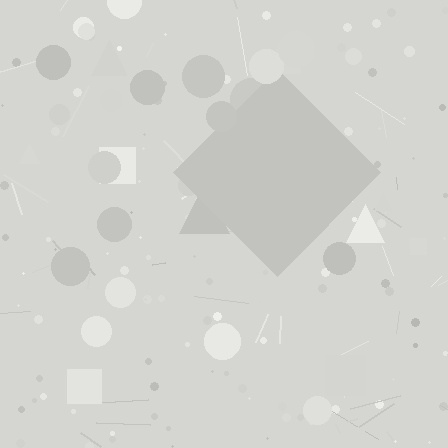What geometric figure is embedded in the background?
A diamond is embedded in the background.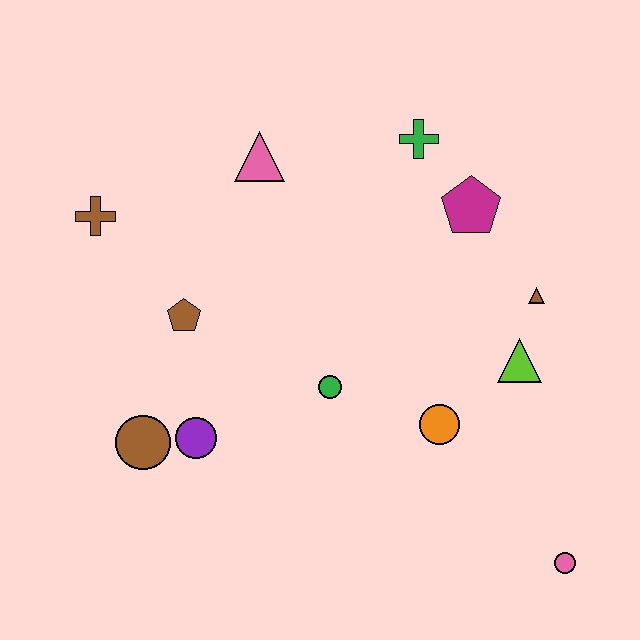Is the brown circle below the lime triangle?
Yes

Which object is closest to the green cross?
The magenta pentagon is closest to the green cross.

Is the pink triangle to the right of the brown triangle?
No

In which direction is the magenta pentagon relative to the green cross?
The magenta pentagon is below the green cross.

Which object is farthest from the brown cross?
The pink circle is farthest from the brown cross.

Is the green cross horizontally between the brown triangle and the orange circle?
No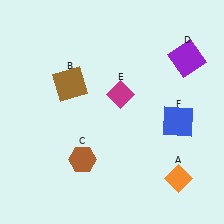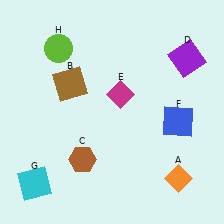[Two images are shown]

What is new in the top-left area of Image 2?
A lime circle (H) was added in the top-left area of Image 2.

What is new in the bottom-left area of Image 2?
A cyan square (G) was added in the bottom-left area of Image 2.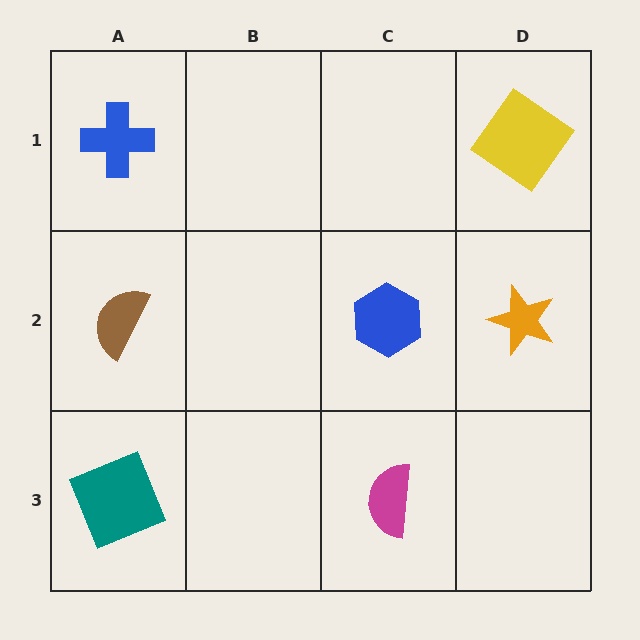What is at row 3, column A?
A teal square.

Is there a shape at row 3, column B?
No, that cell is empty.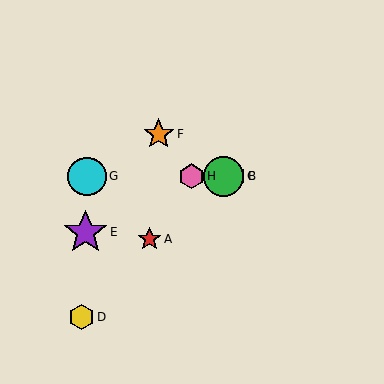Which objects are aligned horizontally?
Objects B, C, G, H are aligned horizontally.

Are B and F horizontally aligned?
No, B is at y≈176 and F is at y≈134.